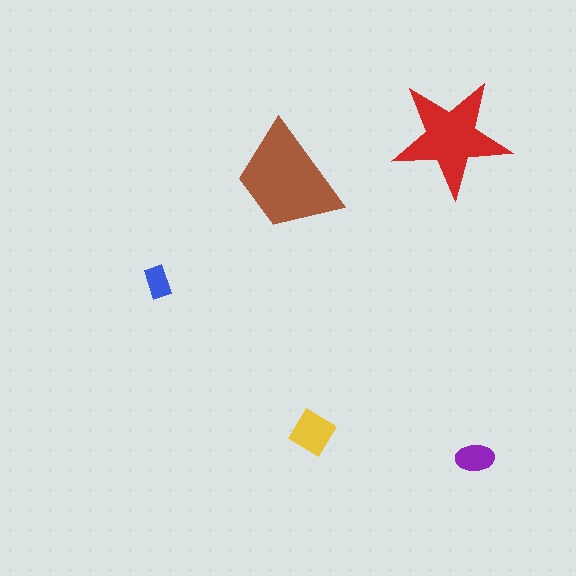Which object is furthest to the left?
The blue rectangle is leftmost.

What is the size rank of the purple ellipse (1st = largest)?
4th.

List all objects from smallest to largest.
The blue rectangle, the purple ellipse, the yellow diamond, the red star, the brown trapezoid.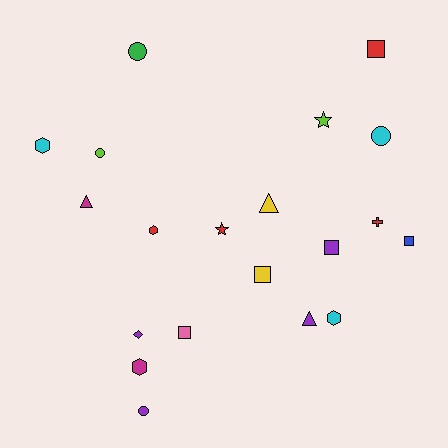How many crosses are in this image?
There is 1 cross.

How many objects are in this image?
There are 20 objects.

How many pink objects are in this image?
There is 1 pink object.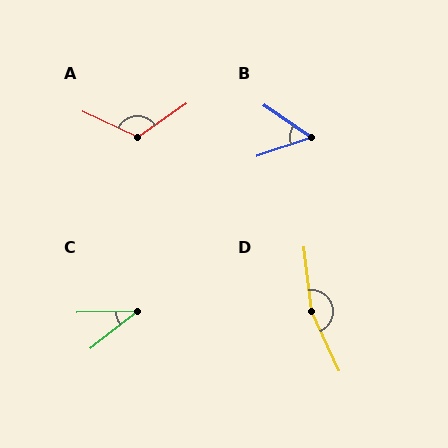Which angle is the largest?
D, at approximately 162 degrees.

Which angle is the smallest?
C, at approximately 37 degrees.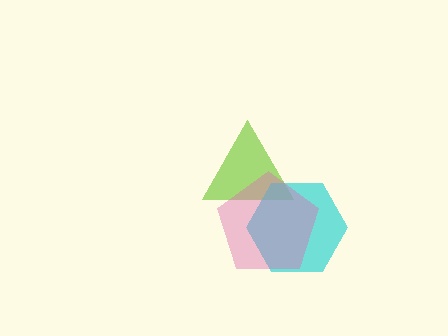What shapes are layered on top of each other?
The layered shapes are: a lime triangle, a cyan hexagon, a pink pentagon.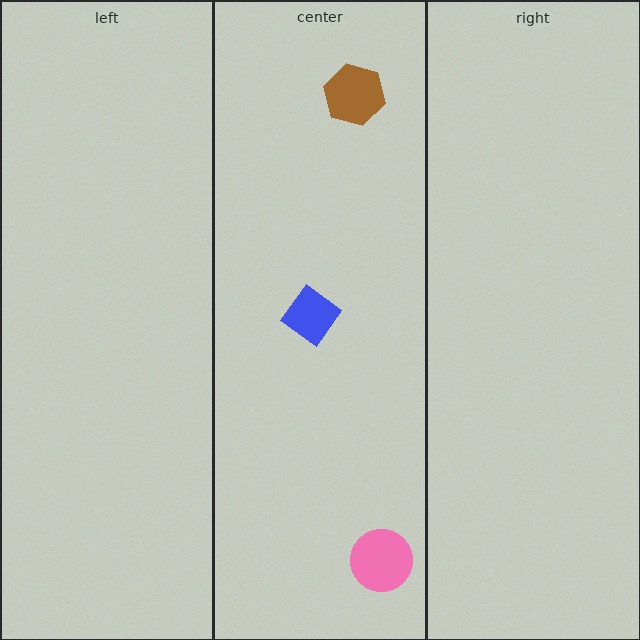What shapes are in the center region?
The pink circle, the blue diamond, the brown hexagon.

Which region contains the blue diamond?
The center region.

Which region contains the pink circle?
The center region.